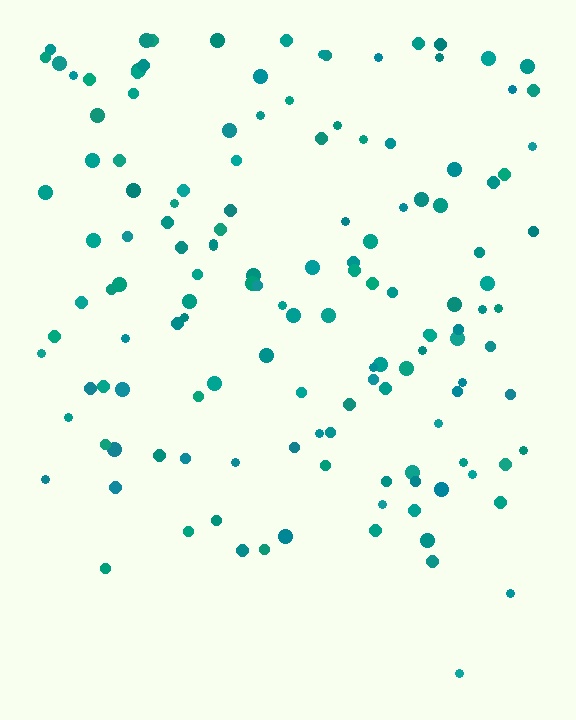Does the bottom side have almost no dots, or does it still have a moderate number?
Still a moderate number, just noticeably fewer than the top.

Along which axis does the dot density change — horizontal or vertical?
Vertical.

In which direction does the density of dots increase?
From bottom to top, with the top side densest.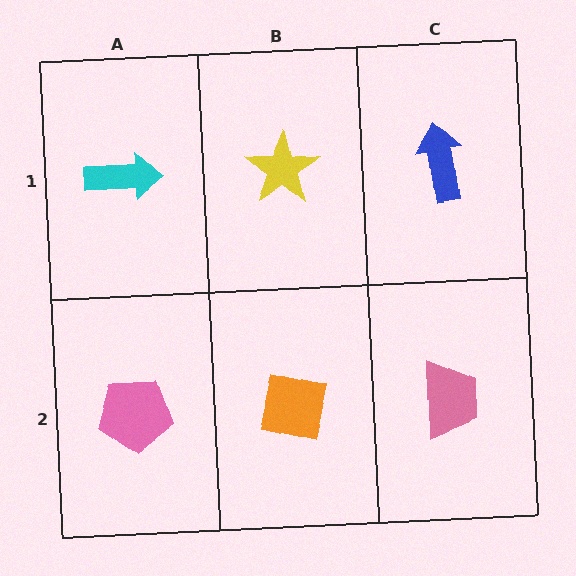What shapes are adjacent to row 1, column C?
A pink trapezoid (row 2, column C), a yellow star (row 1, column B).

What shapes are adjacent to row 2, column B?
A yellow star (row 1, column B), a pink pentagon (row 2, column A), a pink trapezoid (row 2, column C).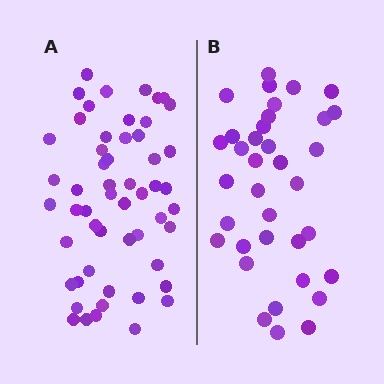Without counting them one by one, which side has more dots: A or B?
Region A (the left region) has more dots.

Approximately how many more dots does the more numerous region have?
Region A has approximately 20 more dots than region B.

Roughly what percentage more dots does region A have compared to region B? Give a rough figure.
About 50% more.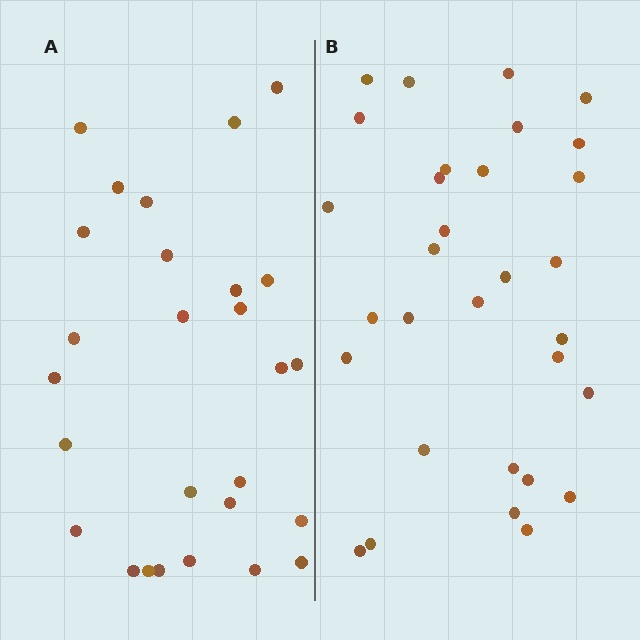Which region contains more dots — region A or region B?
Region B (the right region) has more dots.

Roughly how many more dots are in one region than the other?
Region B has about 4 more dots than region A.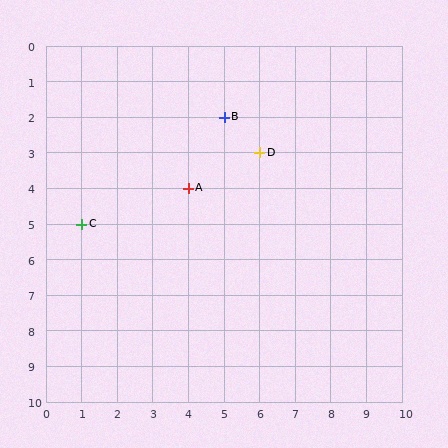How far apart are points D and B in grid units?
Points D and B are 1 column and 1 row apart (about 1.4 grid units diagonally).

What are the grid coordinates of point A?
Point A is at grid coordinates (4, 4).